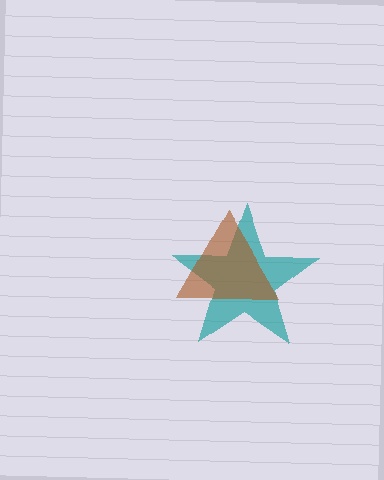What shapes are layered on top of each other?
The layered shapes are: a teal star, a brown triangle.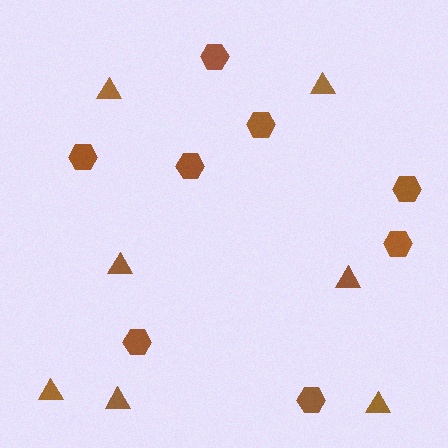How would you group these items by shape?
There are 2 groups: one group of triangles (7) and one group of hexagons (8).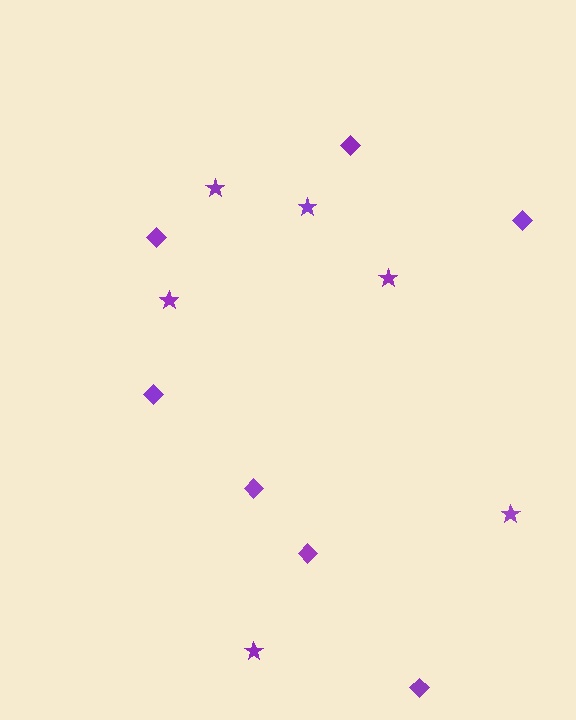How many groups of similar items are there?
There are 2 groups: one group of stars (6) and one group of diamonds (7).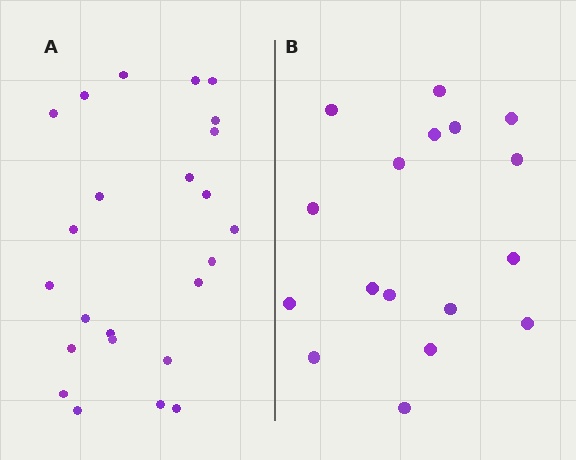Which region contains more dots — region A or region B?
Region A (the left region) has more dots.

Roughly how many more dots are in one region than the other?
Region A has roughly 8 or so more dots than region B.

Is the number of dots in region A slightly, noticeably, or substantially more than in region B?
Region A has noticeably more, but not dramatically so. The ratio is roughly 1.4 to 1.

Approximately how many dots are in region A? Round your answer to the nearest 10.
About 20 dots. (The exact count is 24, which rounds to 20.)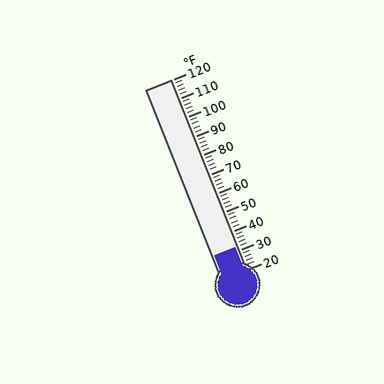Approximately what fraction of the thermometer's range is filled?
The thermometer is filled to approximately 10% of its range.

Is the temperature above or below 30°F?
The temperature is above 30°F.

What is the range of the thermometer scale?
The thermometer scale ranges from 20°F to 120°F.